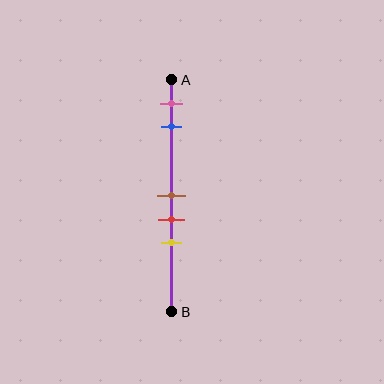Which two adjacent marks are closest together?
The brown and red marks are the closest adjacent pair.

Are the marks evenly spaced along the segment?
No, the marks are not evenly spaced.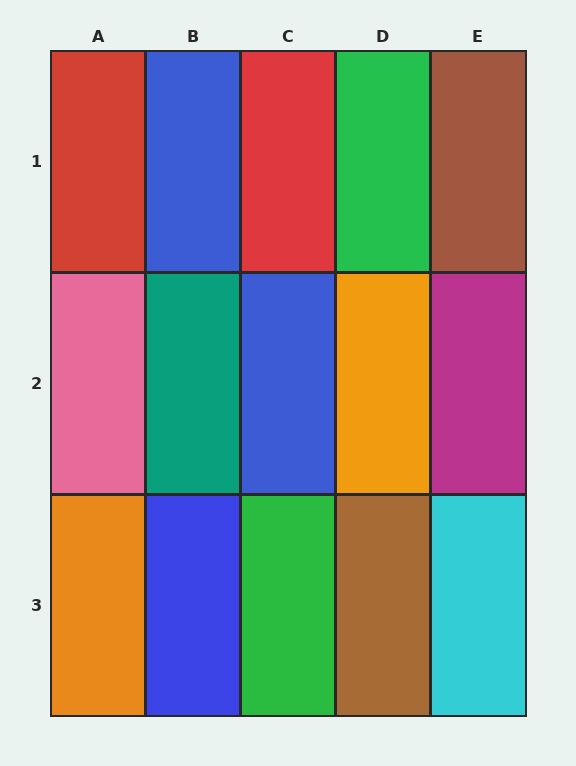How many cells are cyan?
1 cell is cyan.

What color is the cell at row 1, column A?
Red.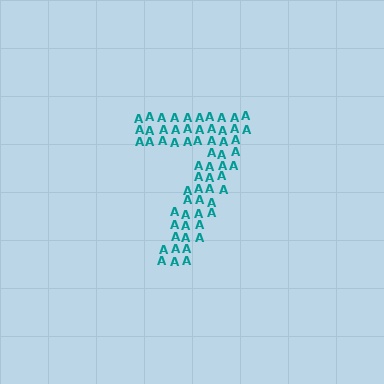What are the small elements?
The small elements are letter A's.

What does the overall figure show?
The overall figure shows the digit 7.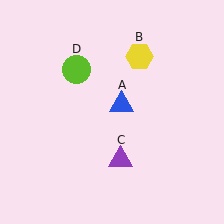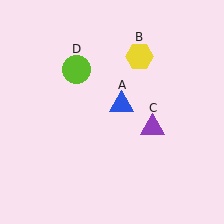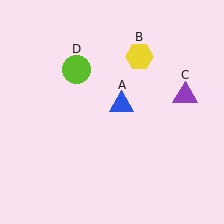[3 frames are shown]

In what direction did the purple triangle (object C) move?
The purple triangle (object C) moved up and to the right.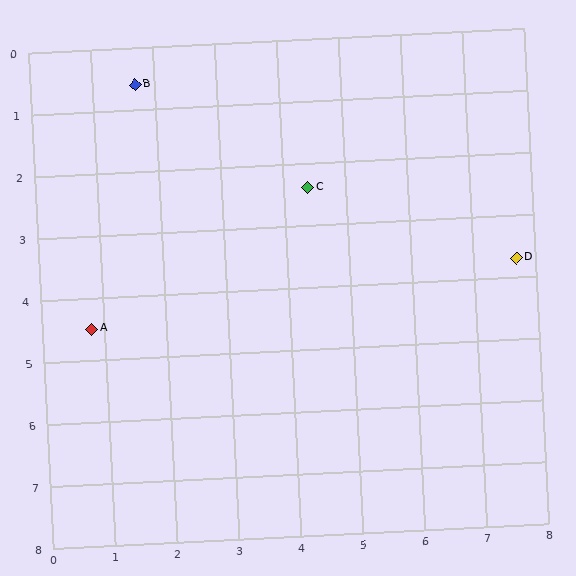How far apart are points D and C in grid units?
Points D and C are about 3.5 grid units apart.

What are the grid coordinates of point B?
Point B is at approximately (1.7, 0.6).